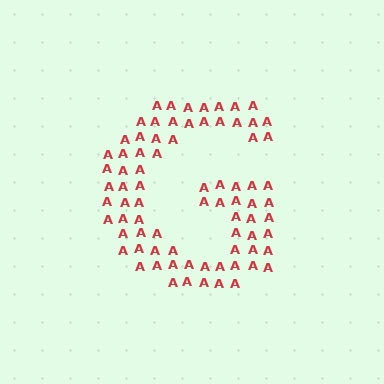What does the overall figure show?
The overall figure shows the letter G.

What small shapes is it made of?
It is made of small letter A's.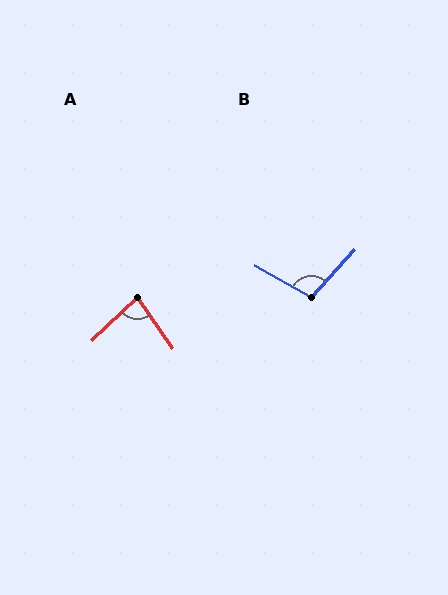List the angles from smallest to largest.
A (82°), B (102°).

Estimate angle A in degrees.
Approximately 82 degrees.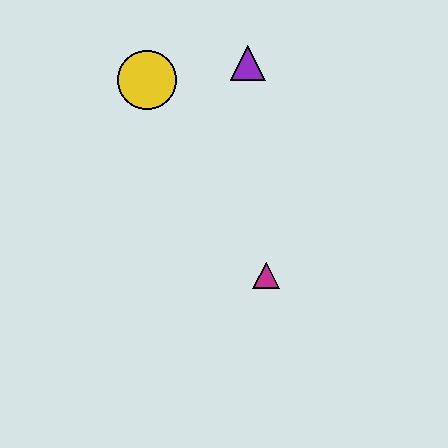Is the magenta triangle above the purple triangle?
No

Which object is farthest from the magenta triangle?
The yellow circle is farthest from the magenta triangle.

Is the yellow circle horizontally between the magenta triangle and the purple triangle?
No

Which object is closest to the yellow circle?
The purple triangle is closest to the yellow circle.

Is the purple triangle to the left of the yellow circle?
No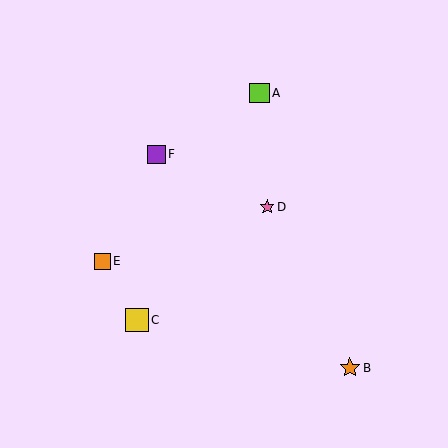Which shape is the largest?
The yellow square (labeled C) is the largest.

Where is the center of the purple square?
The center of the purple square is at (156, 154).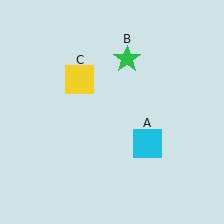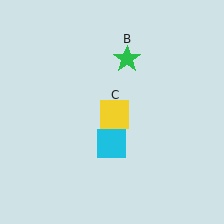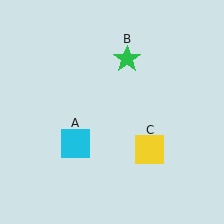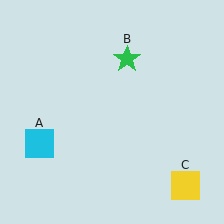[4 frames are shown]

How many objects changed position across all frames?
2 objects changed position: cyan square (object A), yellow square (object C).